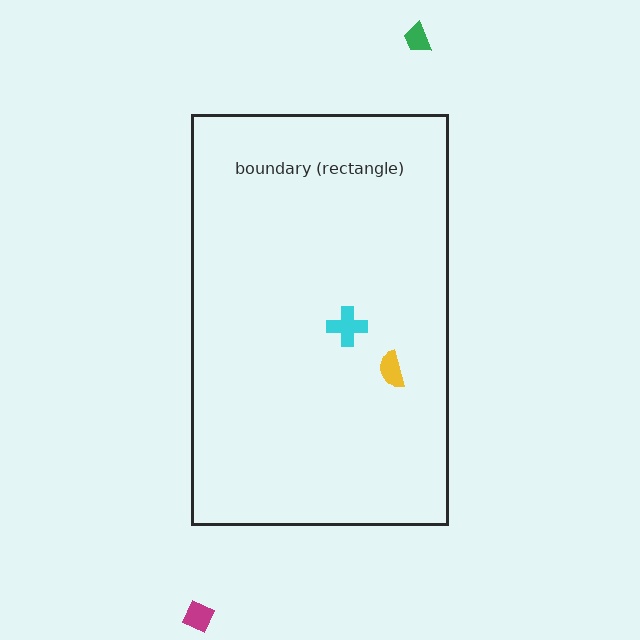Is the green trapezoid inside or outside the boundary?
Outside.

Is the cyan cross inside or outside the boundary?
Inside.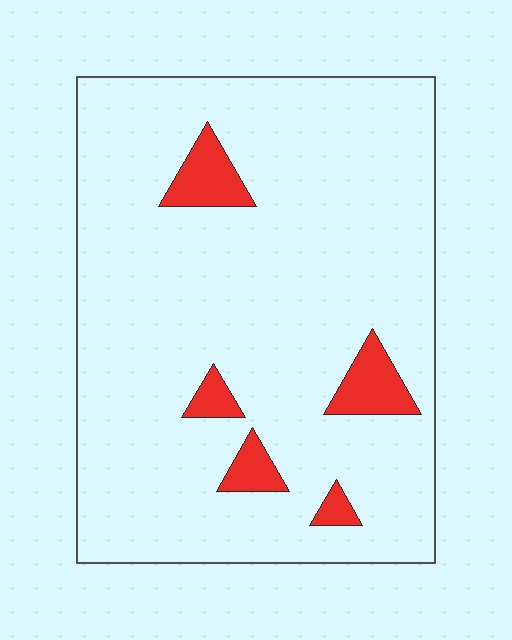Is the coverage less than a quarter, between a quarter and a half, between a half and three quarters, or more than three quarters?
Less than a quarter.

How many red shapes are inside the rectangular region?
5.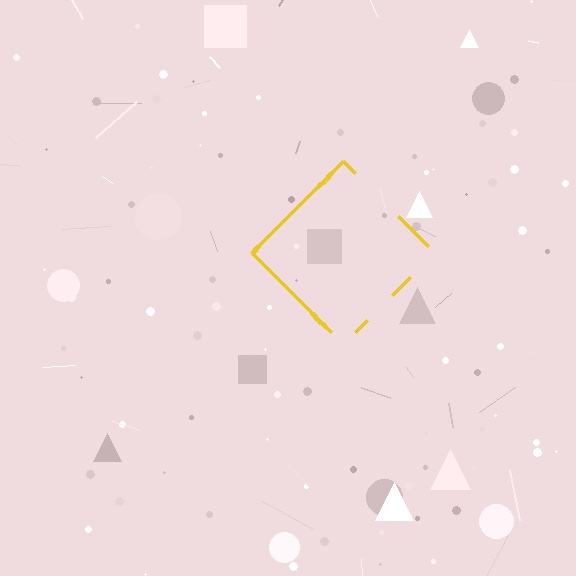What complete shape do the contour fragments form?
The contour fragments form a diamond.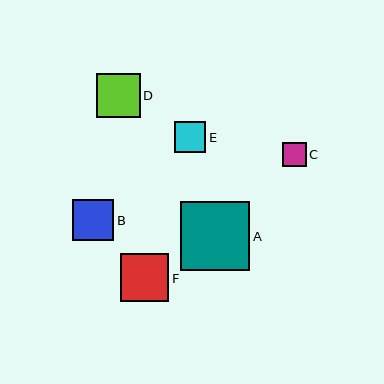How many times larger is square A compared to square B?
Square A is approximately 1.7 times the size of square B.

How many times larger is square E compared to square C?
Square E is approximately 1.3 times the size of square C.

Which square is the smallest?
Square C is the smallest with a size of approximately 24 pixels.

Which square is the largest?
Square A is the largest with a size of approximately 69 pixels.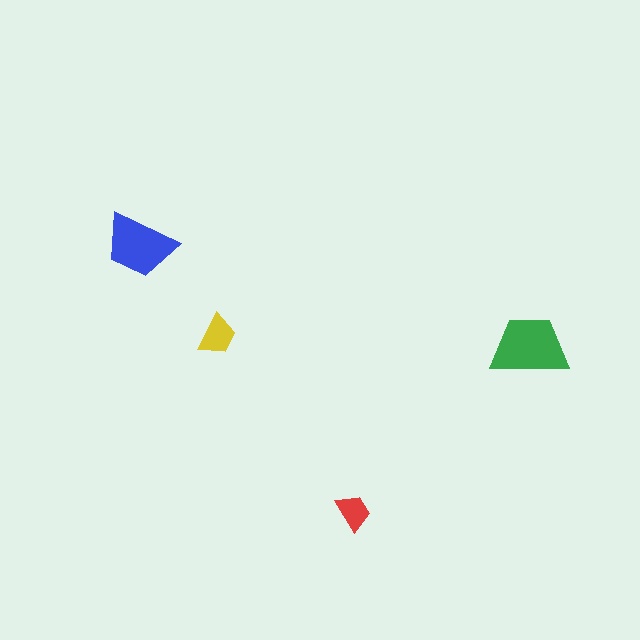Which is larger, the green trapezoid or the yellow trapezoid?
The green one.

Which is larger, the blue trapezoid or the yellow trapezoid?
The blue one.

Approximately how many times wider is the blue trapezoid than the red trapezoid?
About 2 times wider.